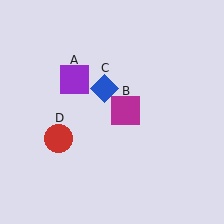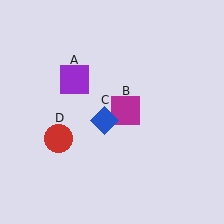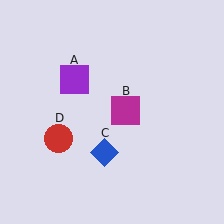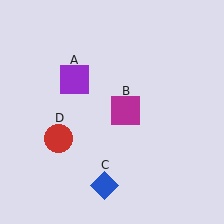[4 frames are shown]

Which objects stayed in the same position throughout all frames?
Purple square (object A) and magenta square (object B) and red circle (object D) remained stationary.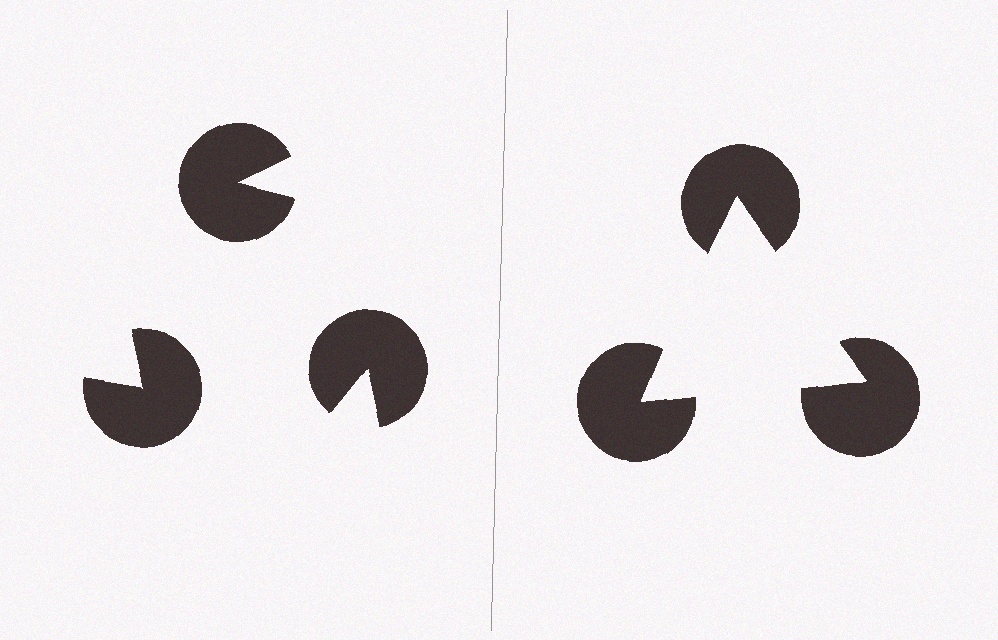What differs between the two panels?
The pac-man discs are positioned identically on both sides; only the wedge orientations differ. On the right they align to a triangle; on the left they are misaligned.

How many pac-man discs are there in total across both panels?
6 — 3 on each side.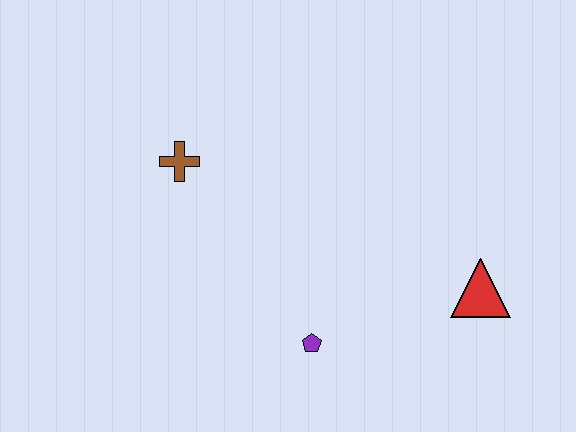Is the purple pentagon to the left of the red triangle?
Yes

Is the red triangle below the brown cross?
Yes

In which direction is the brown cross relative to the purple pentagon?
The brown cross is above the purple pentagon.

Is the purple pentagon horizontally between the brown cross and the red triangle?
Yes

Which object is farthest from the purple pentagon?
The brown cross is farthest from the purple pentagon.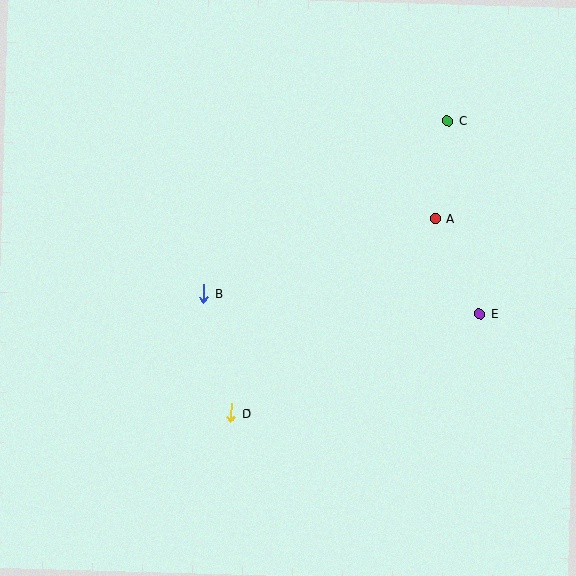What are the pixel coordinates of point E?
Point E is at (480, 314).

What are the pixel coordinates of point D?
Point D is at (231, 413).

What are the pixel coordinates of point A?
Point A is at (435, 219).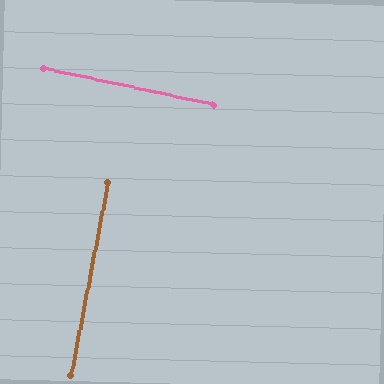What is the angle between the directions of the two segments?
Approximately 89 degrees.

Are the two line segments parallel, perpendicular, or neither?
Perpendicular — they meet at approximately 89°.